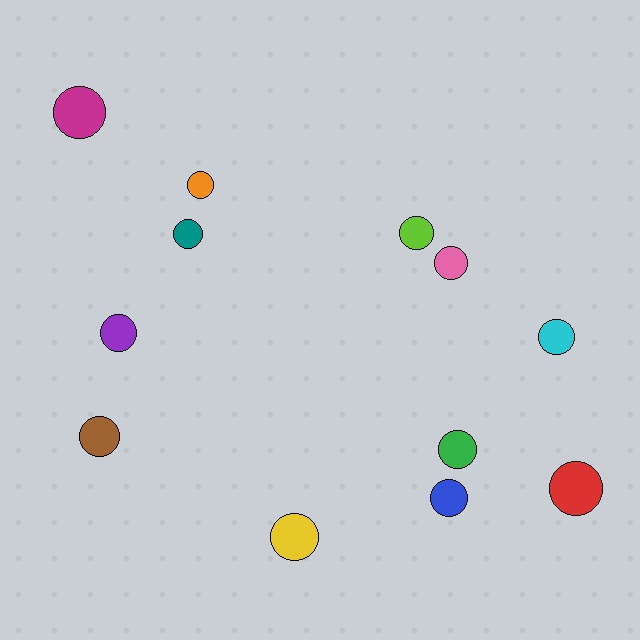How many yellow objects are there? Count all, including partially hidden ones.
There is 1 yellow object.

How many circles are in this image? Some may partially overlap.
There are 12 circles.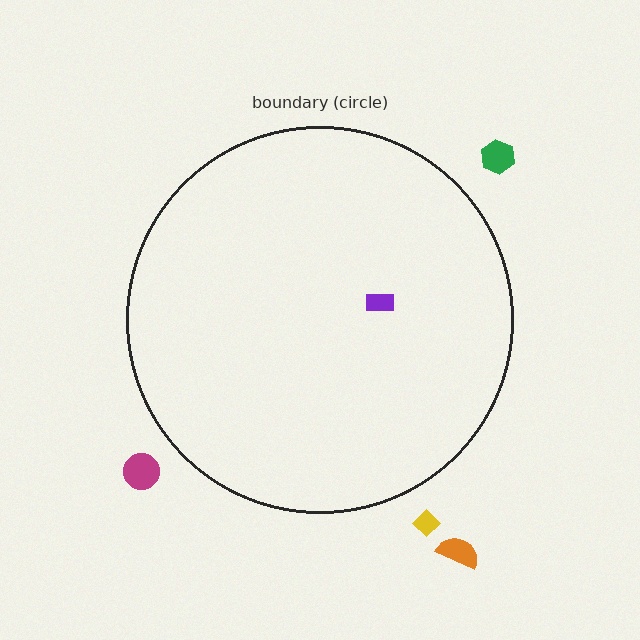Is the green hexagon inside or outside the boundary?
Outside.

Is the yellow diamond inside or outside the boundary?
Outside.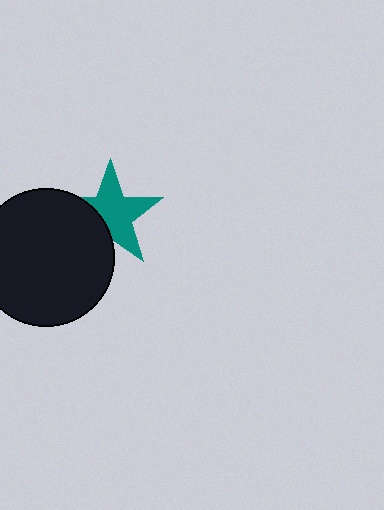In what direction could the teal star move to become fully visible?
The teal star could move toward the upper-right. That would shift it out from behind the black circle entirely.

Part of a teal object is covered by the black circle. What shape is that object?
It is a star.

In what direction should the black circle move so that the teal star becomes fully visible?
The black circle should move toward the lower-left. That is the shortest direction to clear the overlap and leave the teal star fully visible.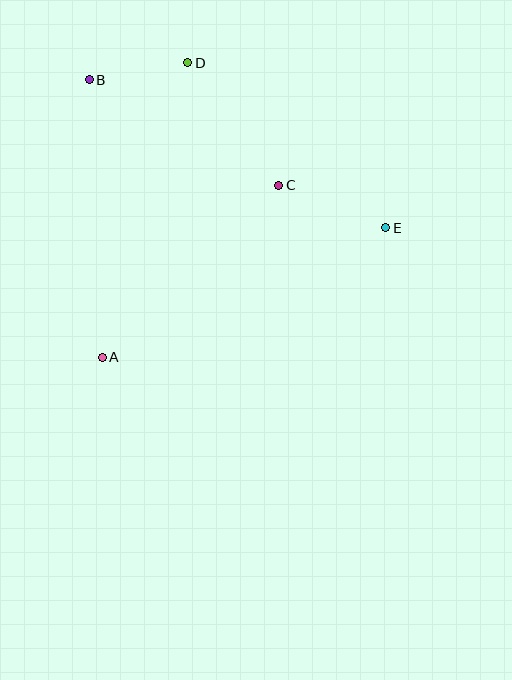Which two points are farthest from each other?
Points B and E are farthest from each other.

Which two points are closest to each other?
Points B and D are closest to each other.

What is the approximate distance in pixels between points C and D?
The distance between C and D is approximately 153 pixels.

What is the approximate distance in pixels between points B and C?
The distance between B and C is approximately 217 pixels.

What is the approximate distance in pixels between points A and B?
The distance between A and B is approximately 277 pixels.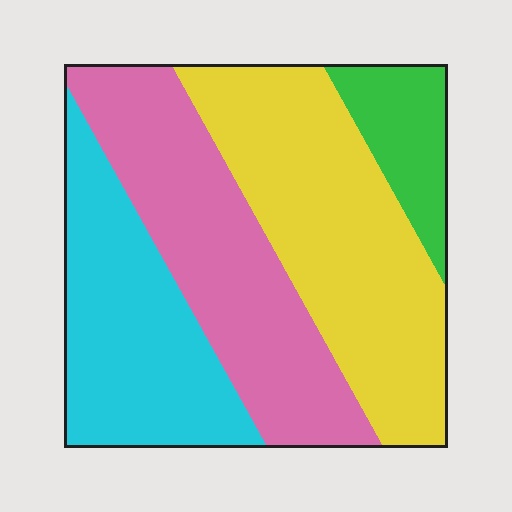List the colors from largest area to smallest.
From largest to smallest: yellow, pink, cyan, green.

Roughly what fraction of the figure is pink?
Pink takes up about one third (1/3) of the figure.